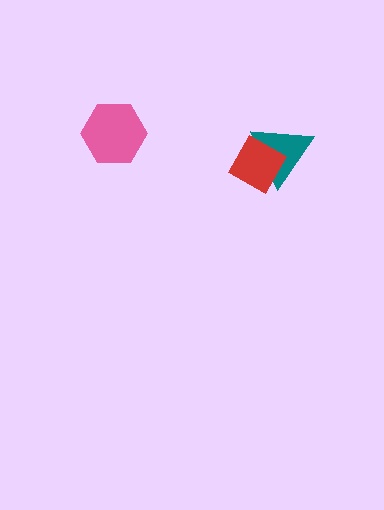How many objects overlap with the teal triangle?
1 object overlaps with the teal triangle.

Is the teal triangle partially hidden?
Yes, it is partially covered by another shape.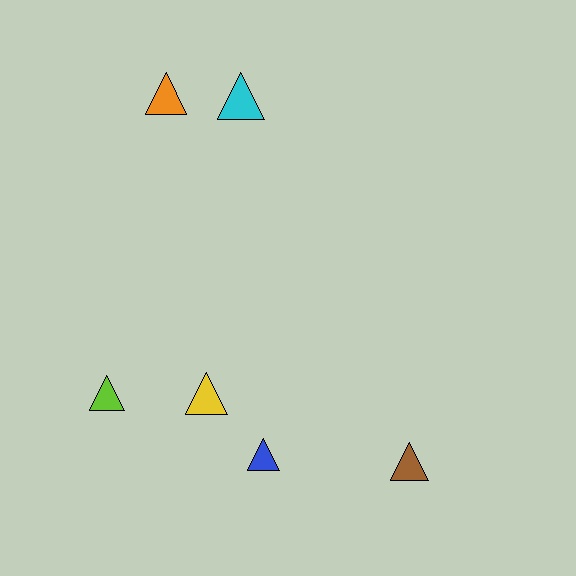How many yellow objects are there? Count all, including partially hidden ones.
There is 1 yellow object.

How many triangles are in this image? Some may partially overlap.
There are 6 triangles.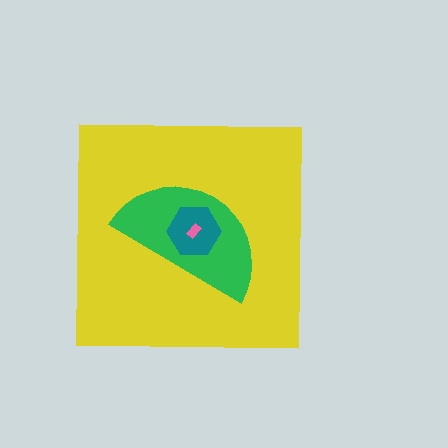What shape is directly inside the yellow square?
The green semicircle.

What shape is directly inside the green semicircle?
The teal hexagon.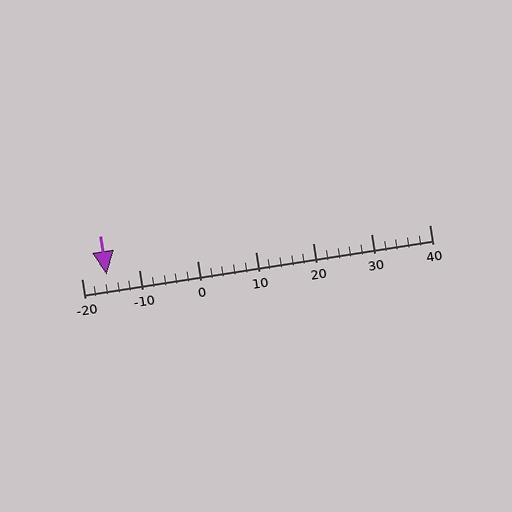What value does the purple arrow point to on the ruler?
The purple arrow points to approximately -16.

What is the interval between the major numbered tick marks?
The major tick marks are spaced 10 units apart.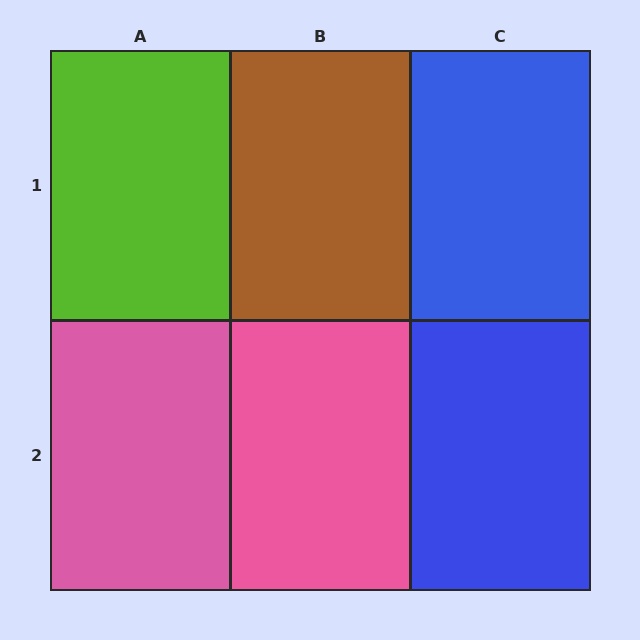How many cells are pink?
2 cells are pink.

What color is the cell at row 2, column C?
Blue.